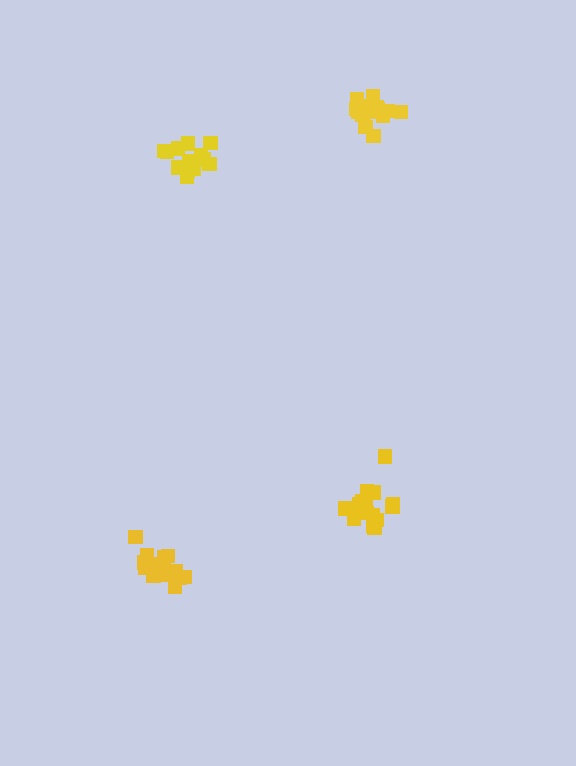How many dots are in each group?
Group 1: 15 dots, Group 2: 13 dots, Group 3: 14 dots, Group 4: 17 dots (59 total).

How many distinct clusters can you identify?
There are 4 distinct clusters.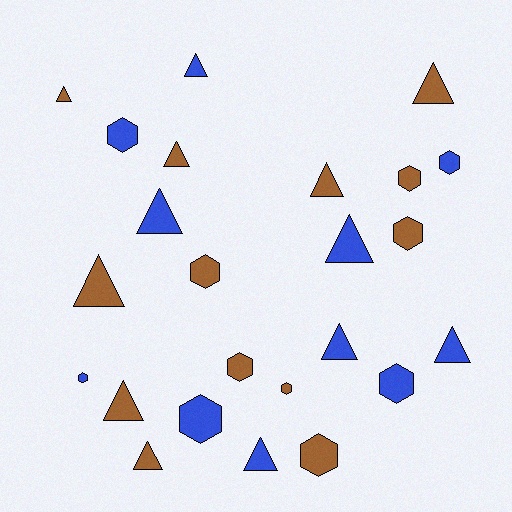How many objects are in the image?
There are 24 objects.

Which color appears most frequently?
Brown, with 13 objects.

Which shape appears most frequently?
Triangle, with 13 objects.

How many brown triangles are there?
There are 7 brown triangles.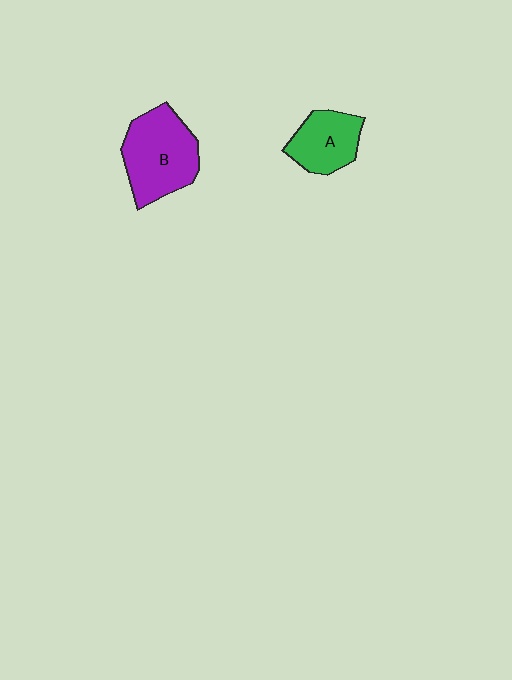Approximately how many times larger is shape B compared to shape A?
Approximately 1.5 times.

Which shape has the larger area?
Shape B (purple).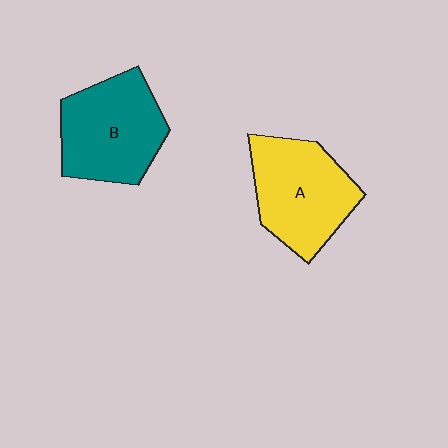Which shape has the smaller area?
Shape A (yellow).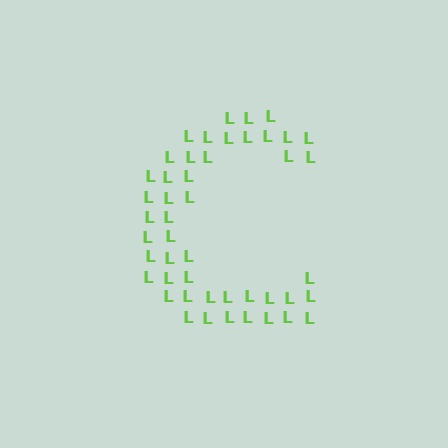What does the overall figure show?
The overall figure shows the letter C.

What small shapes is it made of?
It is made of small letter L's.